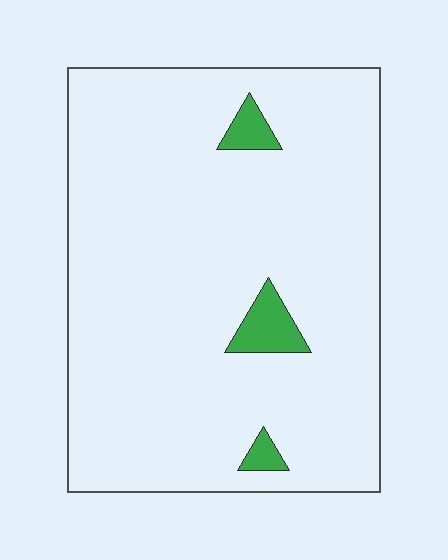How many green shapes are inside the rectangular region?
3.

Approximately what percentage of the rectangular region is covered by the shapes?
Approximately 5%.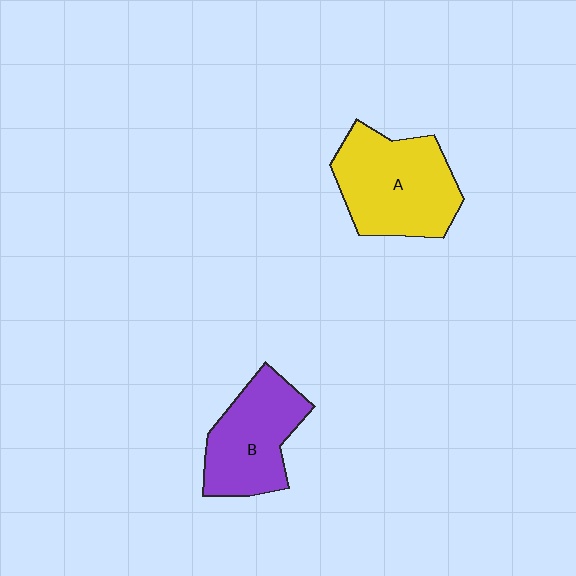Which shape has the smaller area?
Shape B (purple).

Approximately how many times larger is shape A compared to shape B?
Approximately 1.2 times.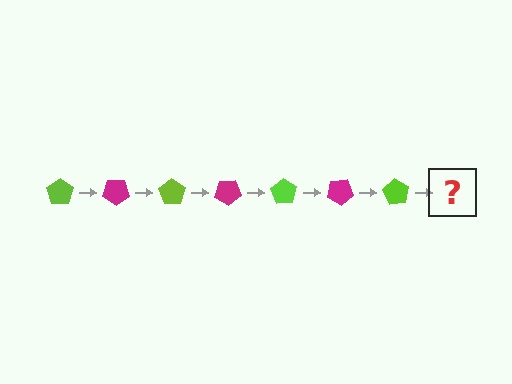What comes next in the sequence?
The next element should be a magenta pentagon, rotated 245 degrees from the start.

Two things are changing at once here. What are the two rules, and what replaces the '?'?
The two rules are that it rotates 35 degrees each step and the color cycles through lime and magenta. The '?' should be a magenta pentagon, rotated 245 degrees from the start.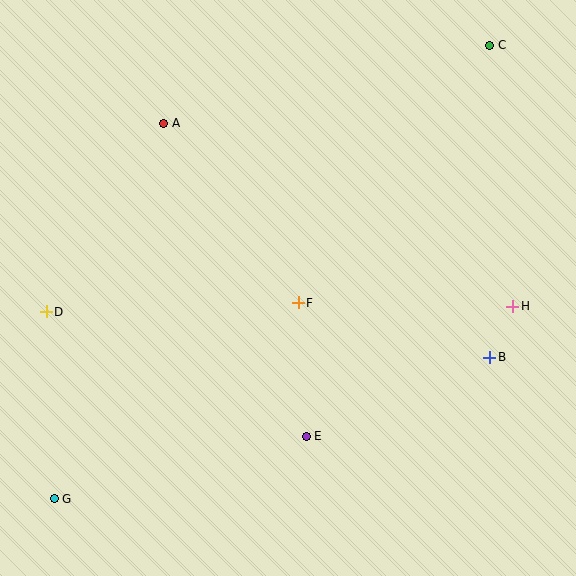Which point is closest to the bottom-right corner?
Point B is closest to the bottom-right corner.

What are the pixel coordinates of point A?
Point A is at (164, 123).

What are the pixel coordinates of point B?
Point B is at (490, 357).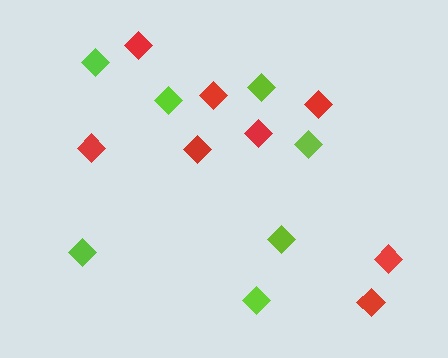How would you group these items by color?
There are 2 groups: one group of red diamonds (8) and one group of lime diamonds (7).